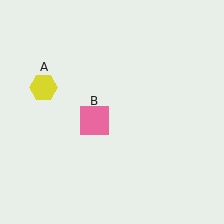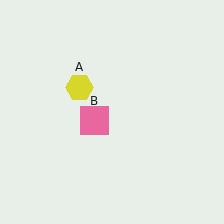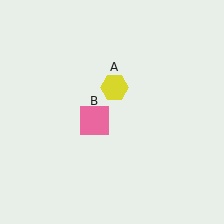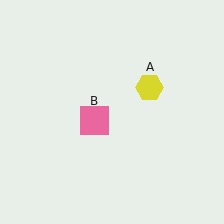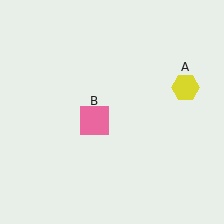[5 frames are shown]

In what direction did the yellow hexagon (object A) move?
The yellow hexagon (object A) moved right.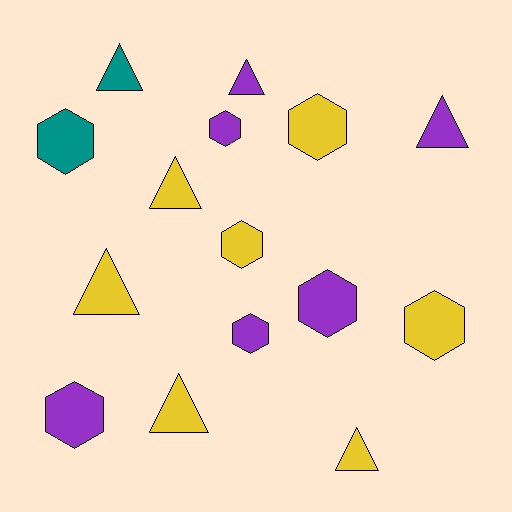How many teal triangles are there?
There is 1 teal triangle.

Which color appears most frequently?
Yellow, with 7 objects.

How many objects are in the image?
There are 15 objects.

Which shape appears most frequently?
Hexagon, with 8 objects.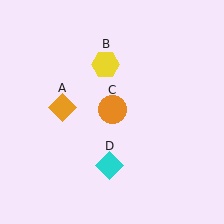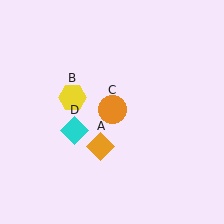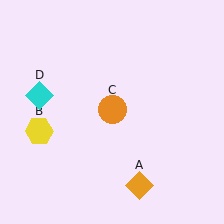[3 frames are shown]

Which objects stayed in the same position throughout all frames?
Orange circle (object C) remained stationary.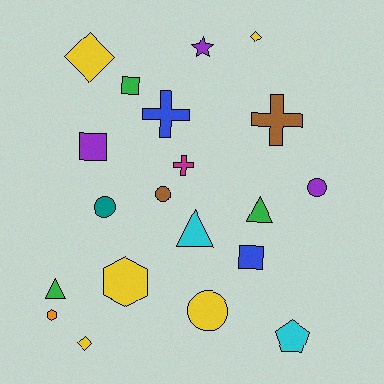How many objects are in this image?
There are 20 objects.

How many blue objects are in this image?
There are 2 blue objects.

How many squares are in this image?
There are 3 squares.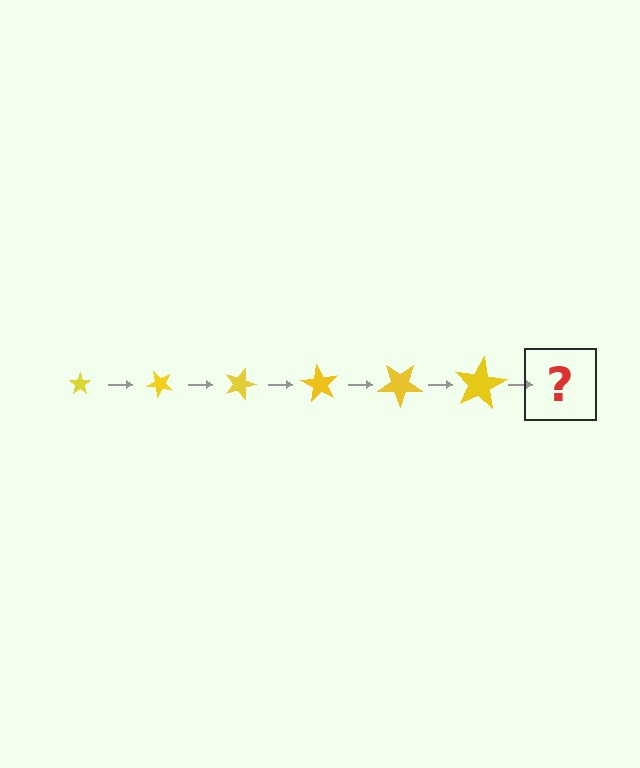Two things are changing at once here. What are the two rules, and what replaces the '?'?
The two rules are that the star grows larger each step and it rotates 45 degrees each step. The '?' should be a star, larger than the previous one and rotated 270 degrees from the start.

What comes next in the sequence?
The next element should be a star, larger than the previous one and rotated 270 degrees from the start.